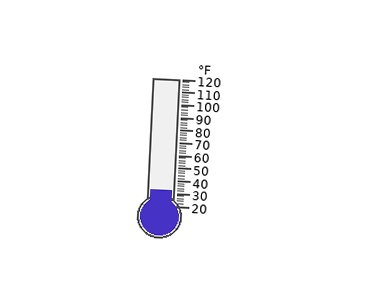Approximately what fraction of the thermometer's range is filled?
The thermometer is filled to approximately 10% of its range.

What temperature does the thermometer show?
The thermometer shows approximately 32°F.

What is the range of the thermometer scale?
The thermometer scale ranges from 20°F to 120°F.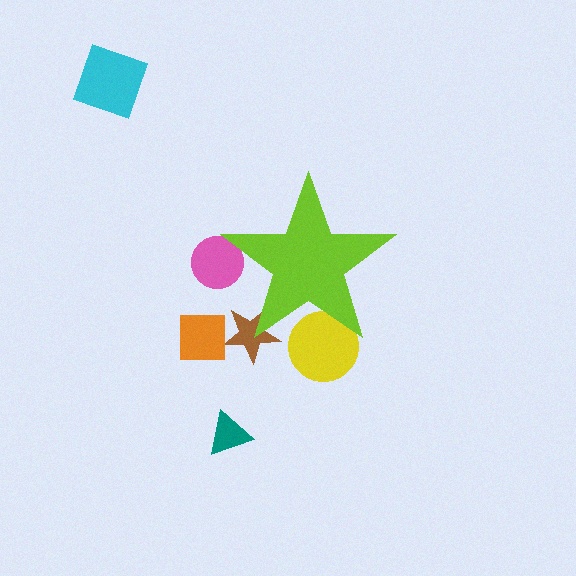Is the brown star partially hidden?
Yes, the brown star is partially hidden behind the lime star.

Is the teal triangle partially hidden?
No, the teal triangle is fully visible.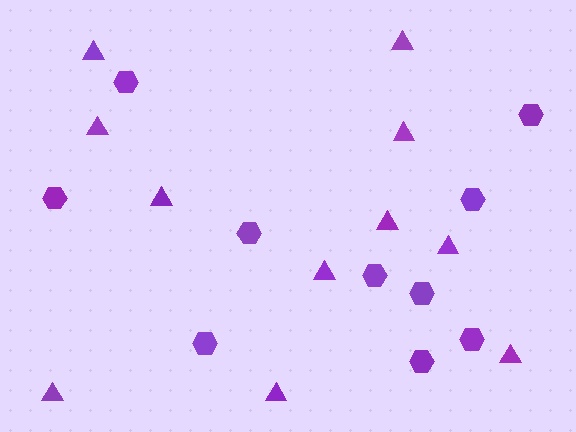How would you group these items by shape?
There are 2 groups: one group of triangles (11) and one group of hexagons (10).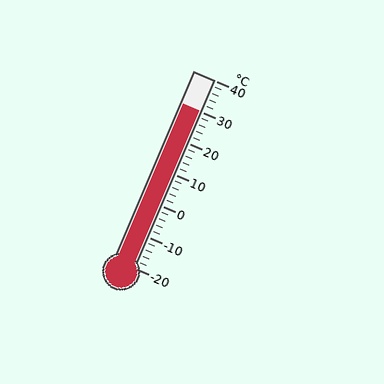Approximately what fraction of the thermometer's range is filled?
The thermometer is filled to approximately 85% of its range.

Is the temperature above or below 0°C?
The temperature is above 0°C.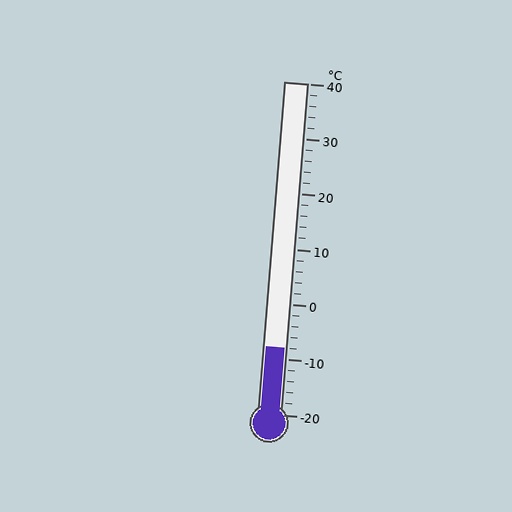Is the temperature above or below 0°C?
The temperature is below 0°C.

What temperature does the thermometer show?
The thermometer shows approximately -8°C.